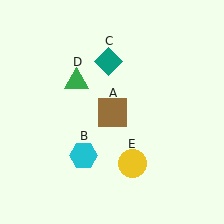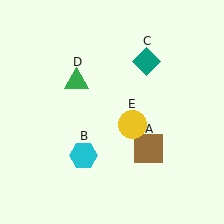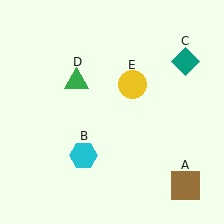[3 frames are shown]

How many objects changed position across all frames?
3 objects changed position: brown square (object A), teal diamond (object C), yellow circle (object E).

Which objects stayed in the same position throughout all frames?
Cyan hexagon (object B) and green triangle (object D) remained stationary.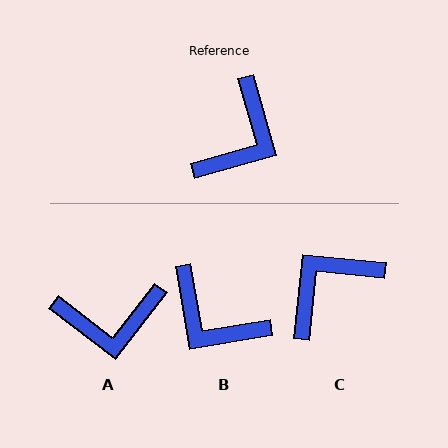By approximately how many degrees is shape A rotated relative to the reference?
Approximately 53 degrees clockwise.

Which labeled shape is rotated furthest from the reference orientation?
C, about 159 degrees away.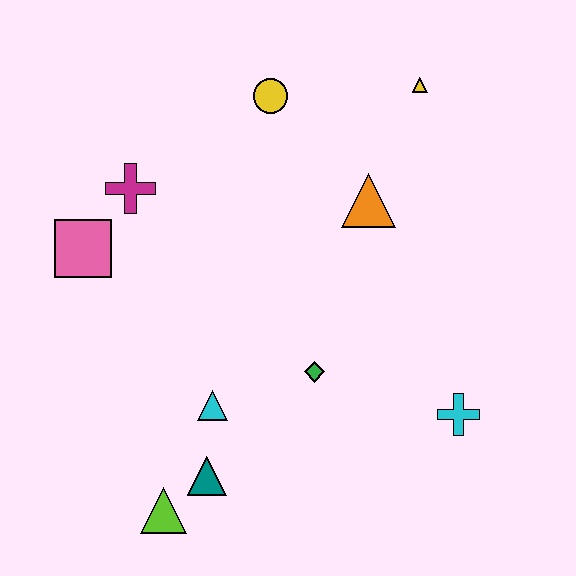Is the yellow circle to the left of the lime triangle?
No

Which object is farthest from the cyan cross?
The pink square is farthest from the cyan cross.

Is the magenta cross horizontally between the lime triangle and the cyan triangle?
No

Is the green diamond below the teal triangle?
No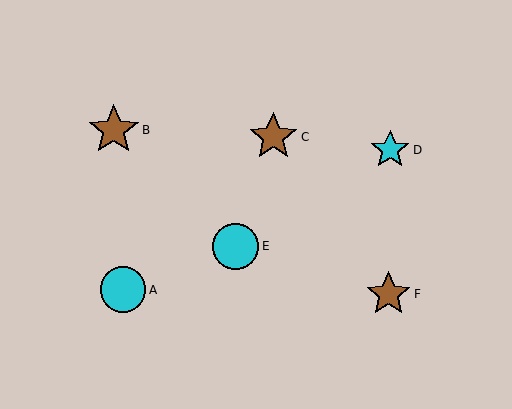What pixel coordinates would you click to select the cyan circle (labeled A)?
Click at (123, 290) to select the cyan circle A.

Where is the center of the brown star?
The center of the brown star is at (389, 294).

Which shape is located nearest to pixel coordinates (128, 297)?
The cyan circle (labeled A) at (123, 290) is nearest to that location.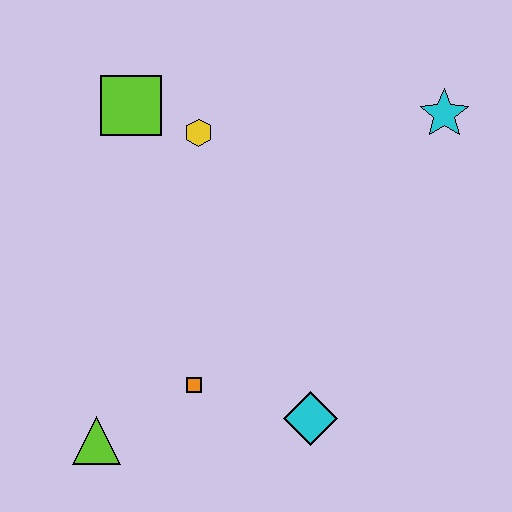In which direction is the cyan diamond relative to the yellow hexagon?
The cyan diamond is below the yellow hexagon.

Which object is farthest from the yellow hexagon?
The lime triangle is farthest from the yellow hexagon.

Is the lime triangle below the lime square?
Yes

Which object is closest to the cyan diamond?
The orange square is closest to the cyan diamond.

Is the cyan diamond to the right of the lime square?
Yes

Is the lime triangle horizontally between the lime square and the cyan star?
No